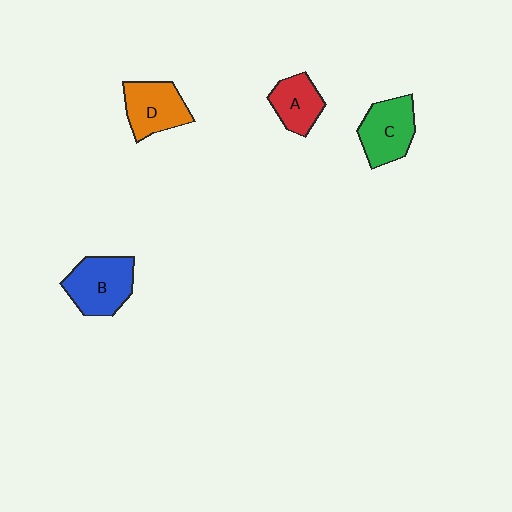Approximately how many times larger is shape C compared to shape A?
Approximately 1.3 times.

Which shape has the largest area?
Shape B (blue).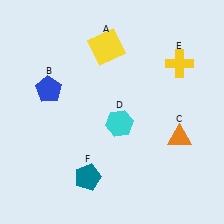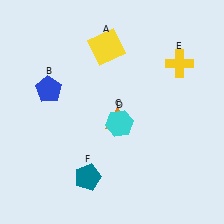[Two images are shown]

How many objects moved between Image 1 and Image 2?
1 object moved between the two images.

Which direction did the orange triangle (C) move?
The orange triangle (C) moved left.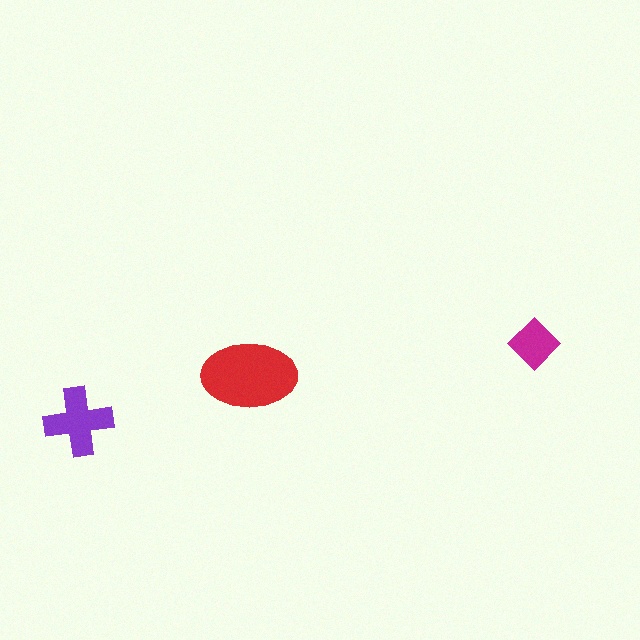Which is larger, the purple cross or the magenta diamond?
The purple cross.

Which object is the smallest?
The magenta diamond.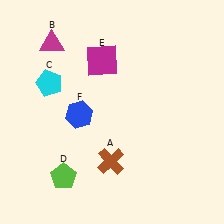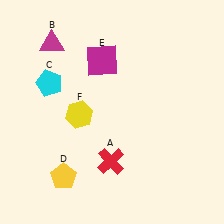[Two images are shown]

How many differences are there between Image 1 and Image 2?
There are 3 differences between the two images.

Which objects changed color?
A changed from brown to red. D changed from lime to yellow. F changed from blue to yellow.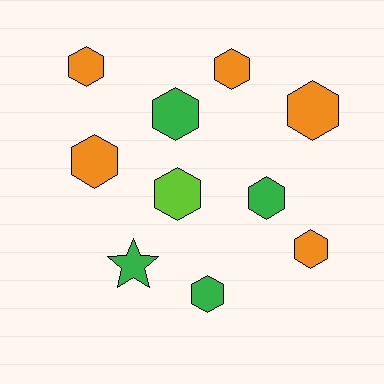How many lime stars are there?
There are no lime stars.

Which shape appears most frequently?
Hexagon, with 9 objects.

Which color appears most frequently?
Orange, with 5 objects.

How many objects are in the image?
There are 10 objects.